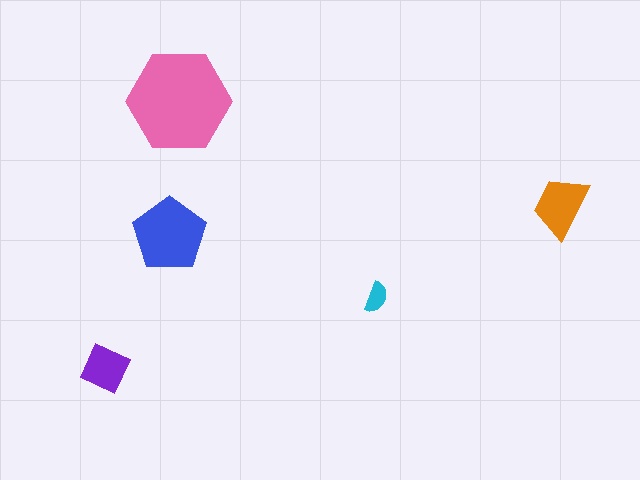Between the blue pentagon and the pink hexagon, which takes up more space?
The pink hexagon.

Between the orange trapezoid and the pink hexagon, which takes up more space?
The pink hexagon.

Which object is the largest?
The pink hexagon.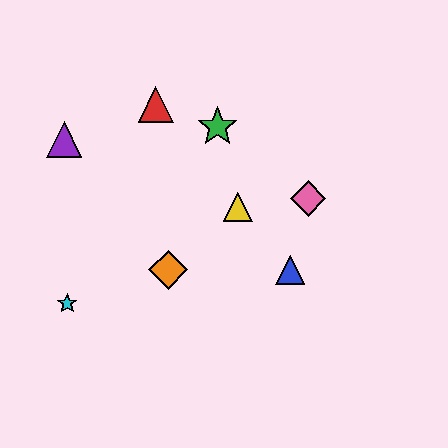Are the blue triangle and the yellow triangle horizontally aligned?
No, the blue triangle is at y≈270 and the yellow triangle is at y≈207.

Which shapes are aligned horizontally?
The blue triangle, the orange diamond are aligned horizontally.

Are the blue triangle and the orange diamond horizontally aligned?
Yes, both are at y≈270.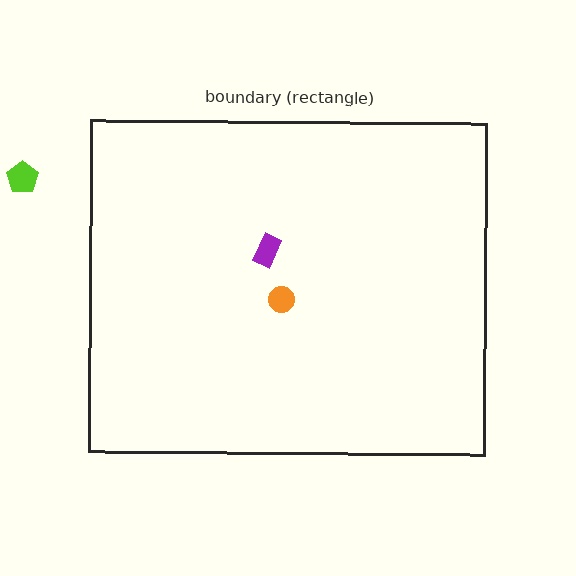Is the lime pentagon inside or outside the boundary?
Outside.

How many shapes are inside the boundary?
2 inside, 1 outside.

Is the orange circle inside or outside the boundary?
Inside.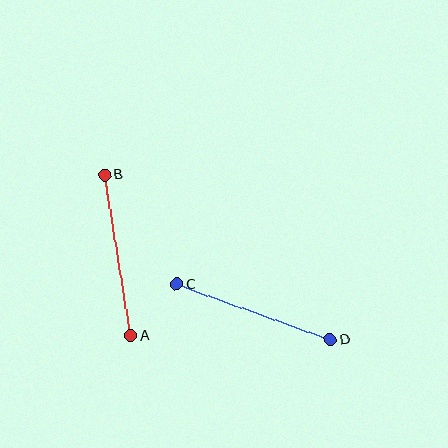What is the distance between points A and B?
The distance is approximately 163 pixels.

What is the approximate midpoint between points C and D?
The midpoint is at approximately (253, 312) pixels.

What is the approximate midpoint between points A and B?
The midpoint is at approximately (118, 255) pixels.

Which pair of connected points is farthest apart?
Points C and D are farthest apart.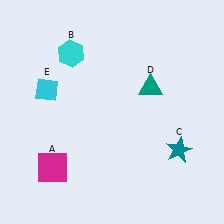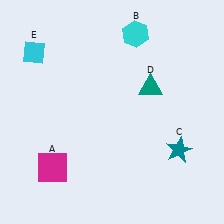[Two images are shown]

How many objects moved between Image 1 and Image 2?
2 objects moved between the two images.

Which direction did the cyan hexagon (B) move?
The cyan hexagon (B) moved right.